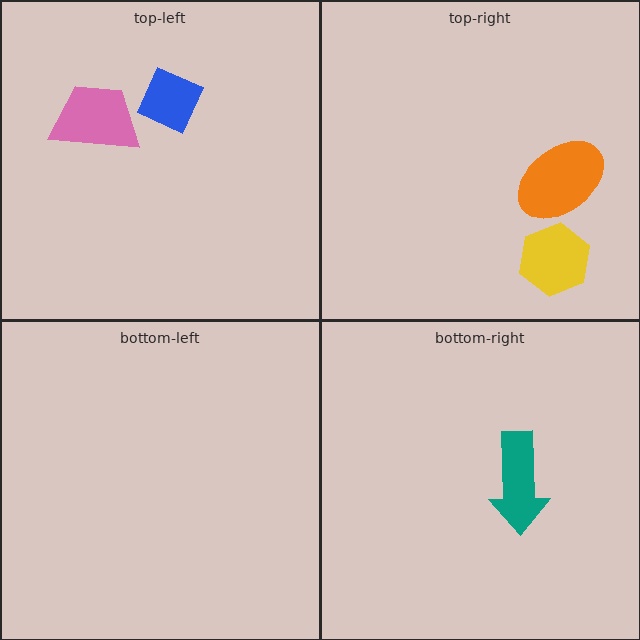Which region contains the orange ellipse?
The top-right region.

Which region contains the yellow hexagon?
The top-right region.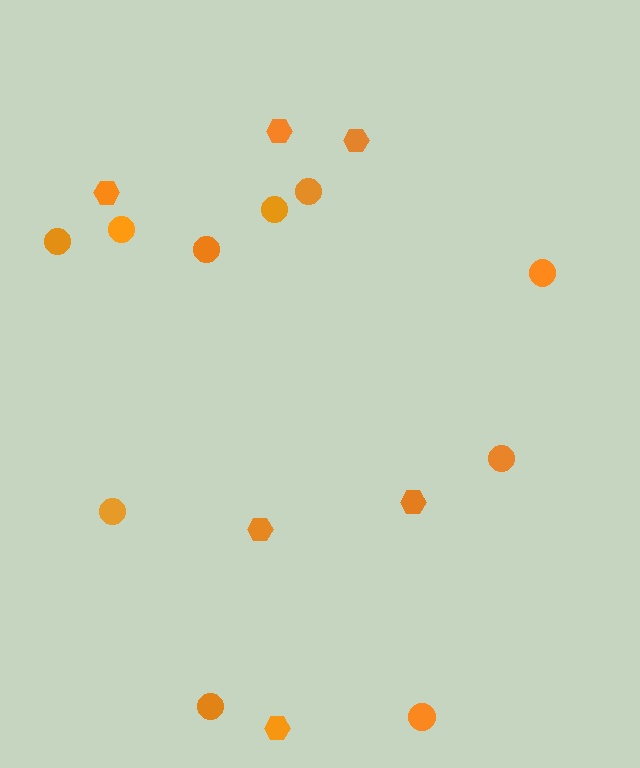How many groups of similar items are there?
There are 2 groups: one group of circles (10) and one group of hexagons (6).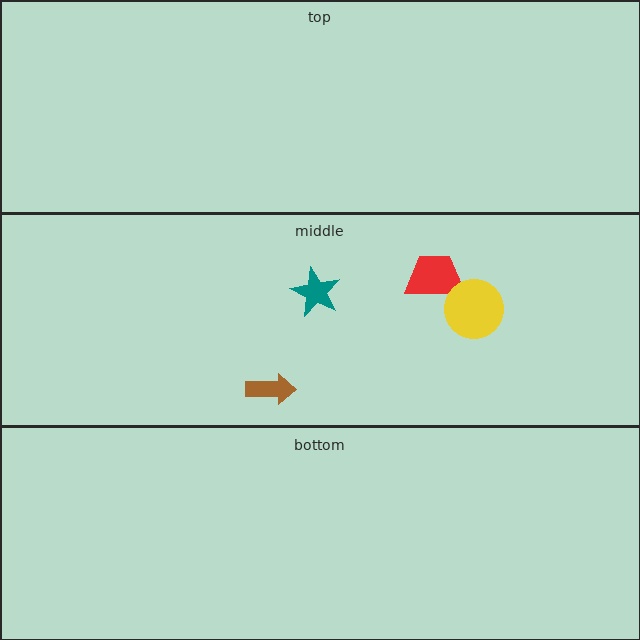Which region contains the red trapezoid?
The middle region.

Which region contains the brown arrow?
The middle region.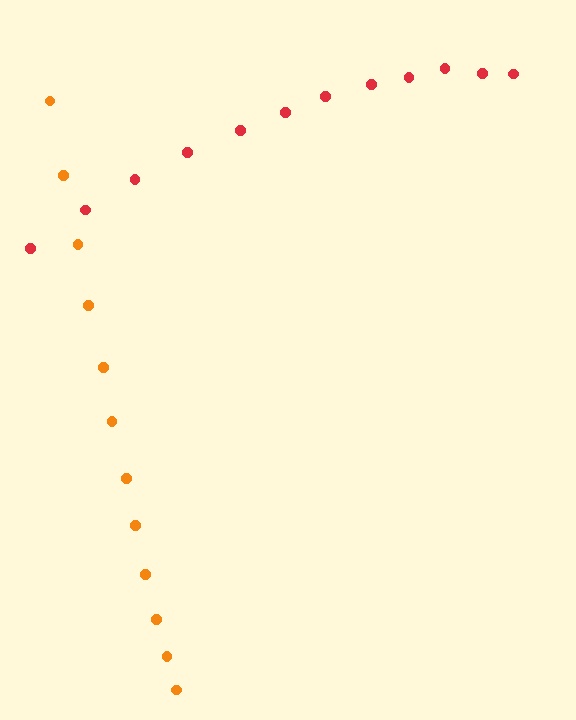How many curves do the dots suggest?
There are 2 distinct paths.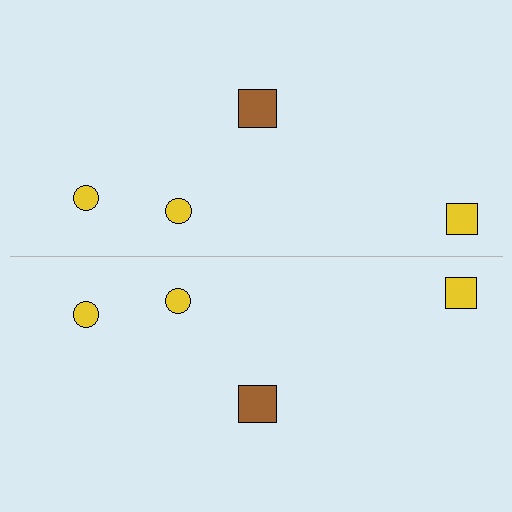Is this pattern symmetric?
Yes, this pattern has bilateral (reflection) symmetry.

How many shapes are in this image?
There are 8 shapes in this image.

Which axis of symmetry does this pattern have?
The pattern has a horizontal axis of symmetry running through the center of the image.